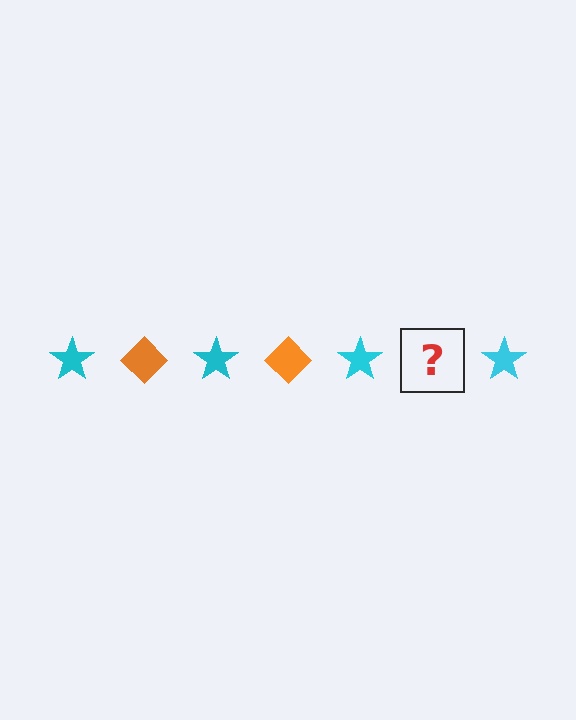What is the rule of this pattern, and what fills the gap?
The rule is that the pattern alternates between cyan star and orange diamond. The gap should be filled with an orange diamond.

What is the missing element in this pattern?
The missing element is an orange diamond.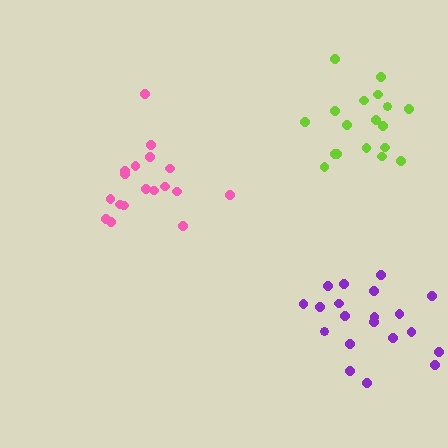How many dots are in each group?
Group 1: 18 dots, Group 2: 18 dots, Group 3: 20 dots (56 total).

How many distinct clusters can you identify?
There are 3 distinct clusters.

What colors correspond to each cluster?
The clusters are colored: lime, pink, purple.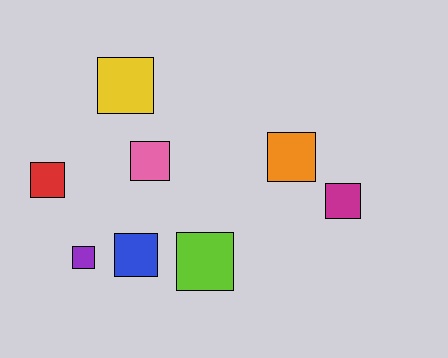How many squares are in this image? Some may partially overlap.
There are 8 squares.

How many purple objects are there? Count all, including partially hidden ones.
There is 1 purple object.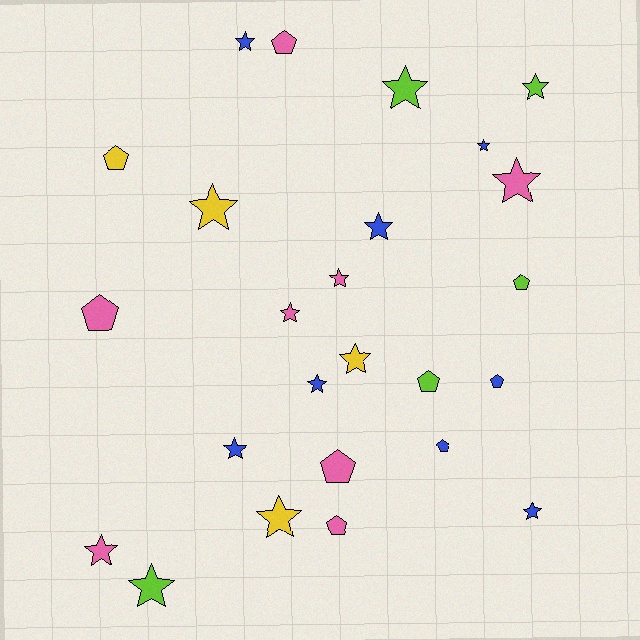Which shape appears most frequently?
Star, with 16 objects.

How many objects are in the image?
There are 25 objects.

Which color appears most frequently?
Pink, with 8 objects.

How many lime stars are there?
There are 3 lime stars.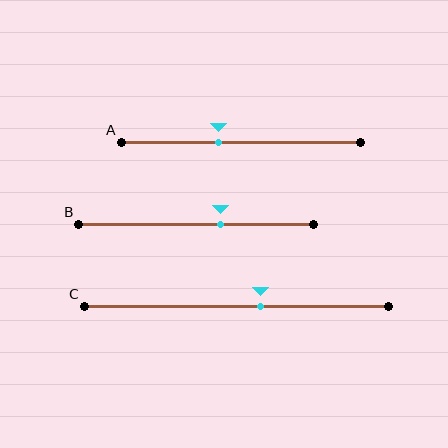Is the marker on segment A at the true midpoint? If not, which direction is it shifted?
No, the marker on segment A is shifted to the left by about 9% of the segment length.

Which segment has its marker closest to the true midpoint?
Segment C has its marker closest to the true midpoint.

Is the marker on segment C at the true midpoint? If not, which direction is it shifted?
No, the marker on segment C is shifted to the right by about 8% of the segment length.